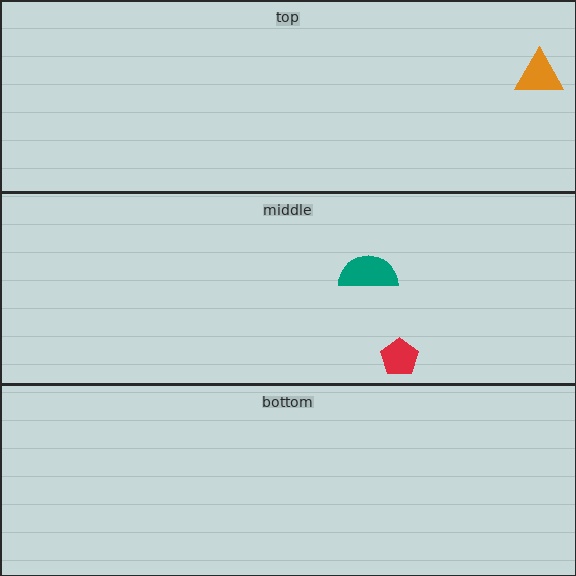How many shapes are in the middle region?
2.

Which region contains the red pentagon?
The middle region.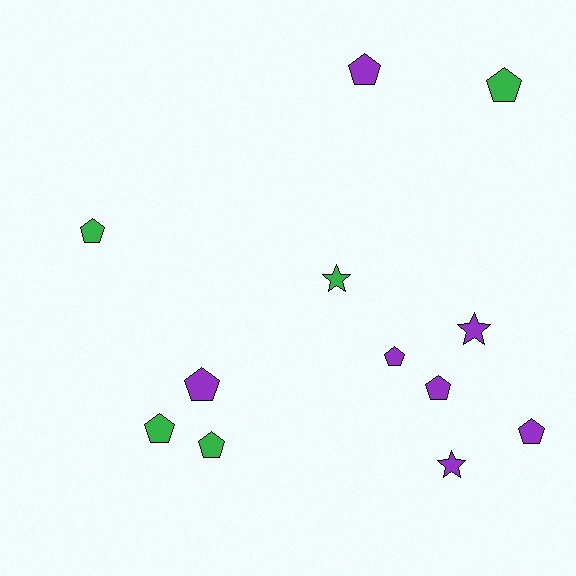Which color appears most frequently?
Purple, with 7 objects.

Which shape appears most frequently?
Pentagon, with 9 objects.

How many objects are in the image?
There are 12 objects.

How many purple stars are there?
There are 2 purple stars.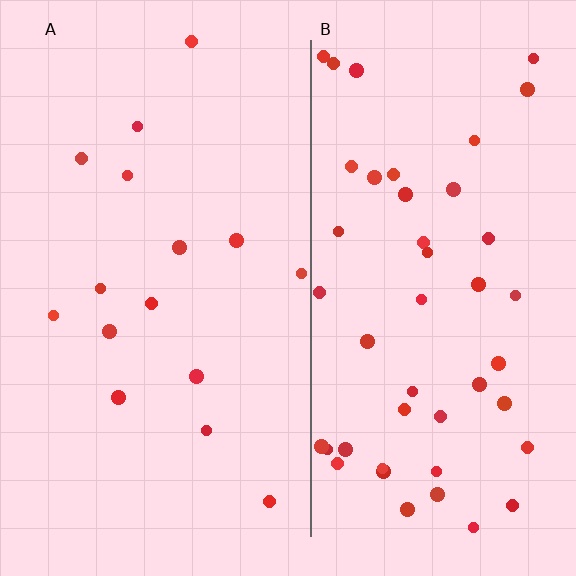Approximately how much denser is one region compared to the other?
Approximately 3.0× — region B over region A.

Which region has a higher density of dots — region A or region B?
B (the right).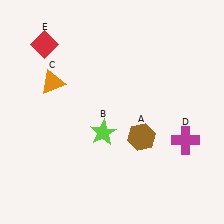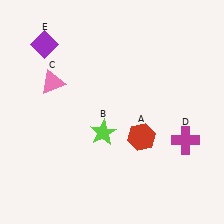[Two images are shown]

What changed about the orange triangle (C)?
In Image 1, C is orange. In Image 2, it changed to pink.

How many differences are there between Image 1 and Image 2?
There are 3 differences between the two images.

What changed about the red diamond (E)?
In Image 1, E is red. In Image 2, it changed to purple.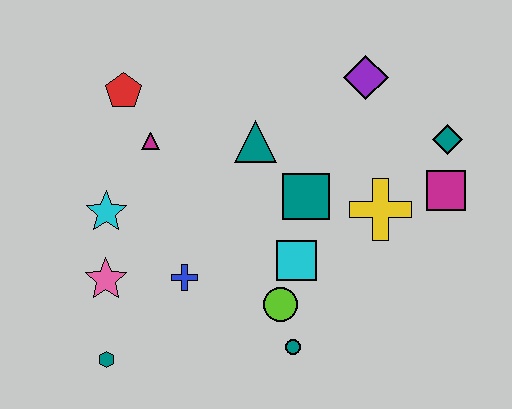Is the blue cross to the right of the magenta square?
No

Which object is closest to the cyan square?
The lime circle is closest to the cyan square.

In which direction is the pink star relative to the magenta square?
The pink star is to the left of the magenta square.